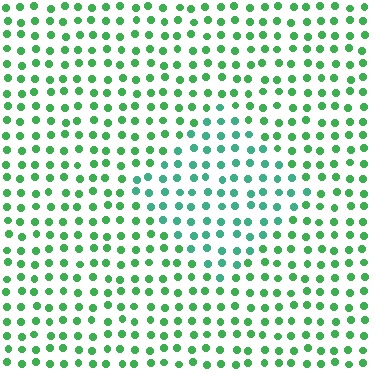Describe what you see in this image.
The image is filled with small green elements in a uniform arrangement. A diamond-shaped region is visible where the elements are tinted to a slightly different hue, forming a subtle color boundary.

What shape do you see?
I see a diamond.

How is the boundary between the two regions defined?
The boundary is defined purely by a slight shift in hue (about 29 degrees). Spacing, size, and orientation are identical on both sides.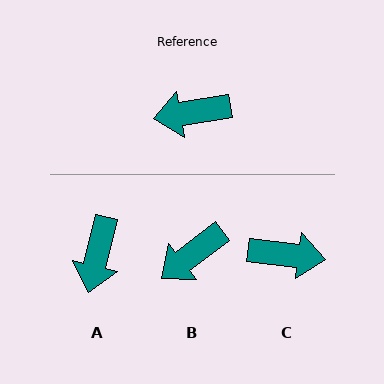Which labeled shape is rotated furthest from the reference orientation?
C, about 164 degrees away.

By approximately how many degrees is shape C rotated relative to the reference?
Approximately 164 degrees counter-clockwise.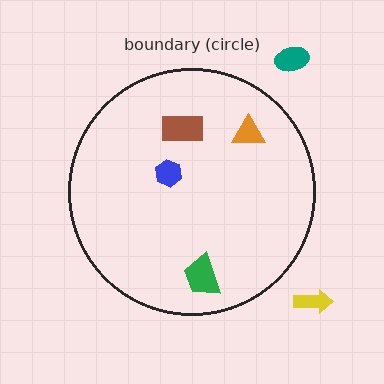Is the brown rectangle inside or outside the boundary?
Inside.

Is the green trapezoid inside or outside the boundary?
Inside.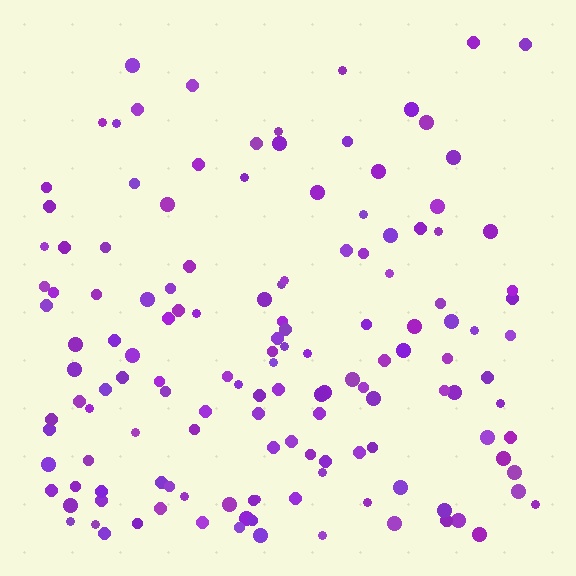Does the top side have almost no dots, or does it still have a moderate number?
Still a moderate number, just noticeably fewer than the bottom.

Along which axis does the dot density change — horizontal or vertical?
Vertical.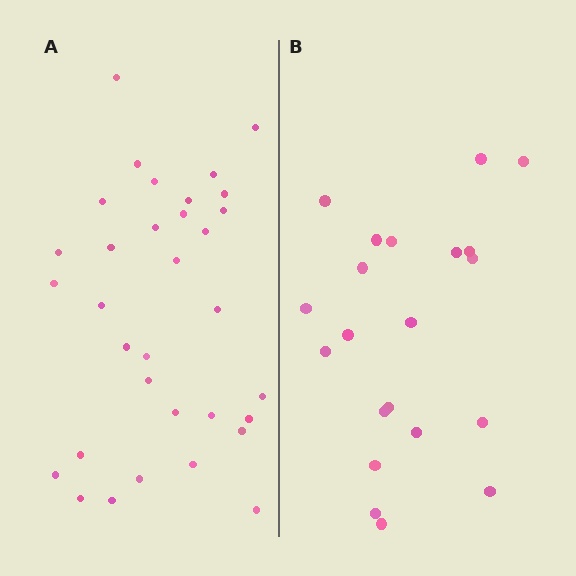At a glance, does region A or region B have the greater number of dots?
Region A (the left region) has more dots.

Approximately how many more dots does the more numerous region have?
Region A has roughly 12 or so more dots than region B.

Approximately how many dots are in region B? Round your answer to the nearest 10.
About 20 dots. (The exact count is 21, which rounds to 20.)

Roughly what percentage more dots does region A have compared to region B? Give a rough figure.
About 55% more.